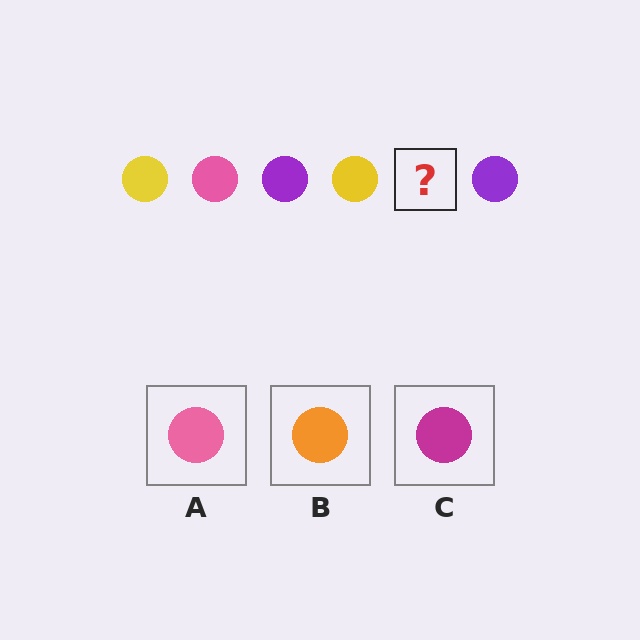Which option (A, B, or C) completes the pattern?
A.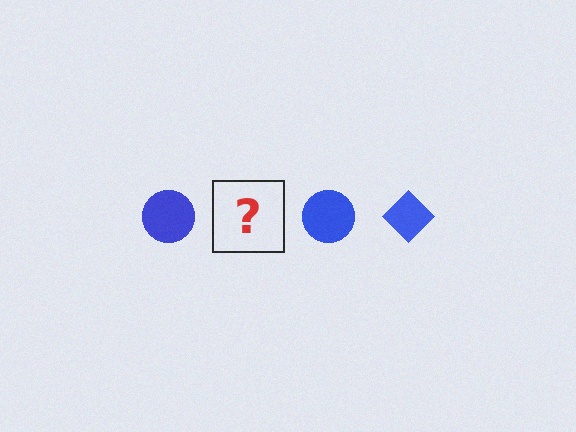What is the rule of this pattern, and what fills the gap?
The rule is that the pattern cycles through circle, diamond shapes in blue. The gap should be filled with a blue diamond.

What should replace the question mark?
The question mark should be replaced with a blue diamond.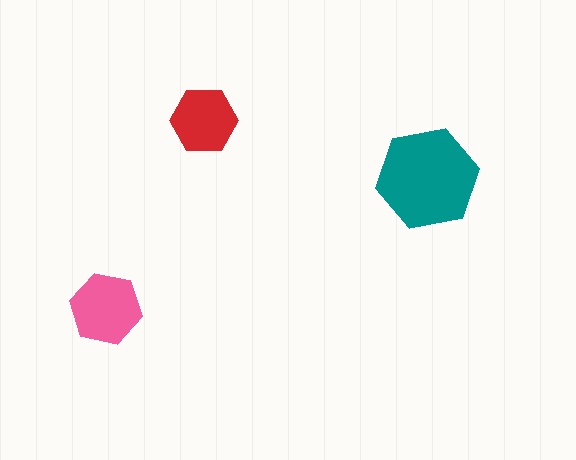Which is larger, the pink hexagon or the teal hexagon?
The teal one.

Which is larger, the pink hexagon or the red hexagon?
The pink one.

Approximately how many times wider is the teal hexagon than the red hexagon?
About 1.5 times wider.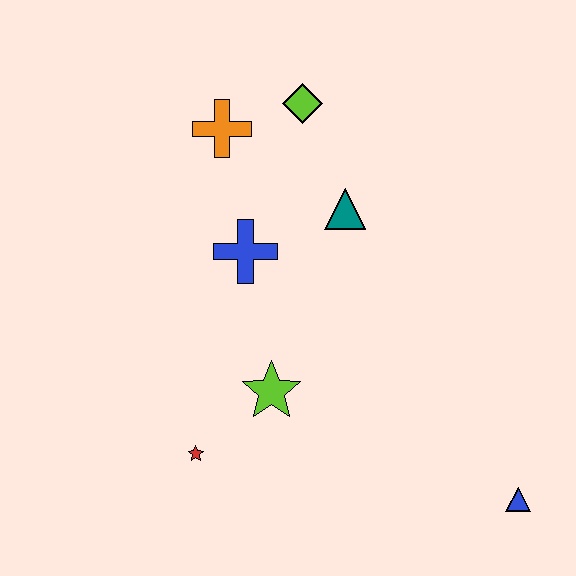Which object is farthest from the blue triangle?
The orange cross is farthest from the blue triangle.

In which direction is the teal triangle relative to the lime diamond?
The teal triangle is below the lime diamond.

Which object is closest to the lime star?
The red star is closest to the lime star.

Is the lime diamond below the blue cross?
No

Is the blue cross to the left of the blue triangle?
Yes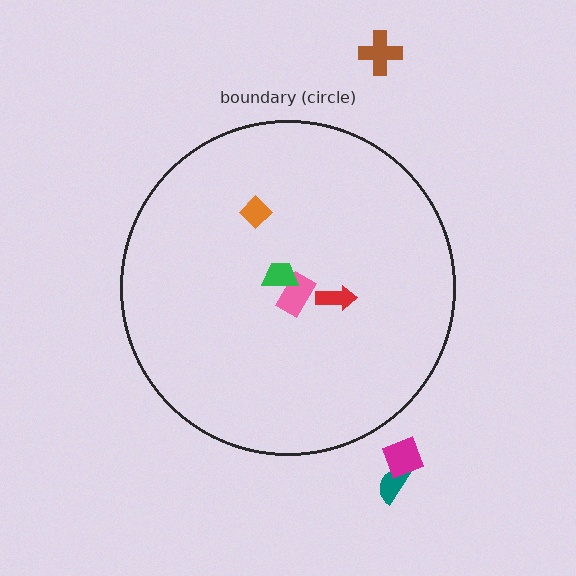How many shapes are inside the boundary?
4 inside, 3 outside.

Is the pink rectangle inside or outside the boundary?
Inside.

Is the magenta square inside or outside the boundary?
Outside.